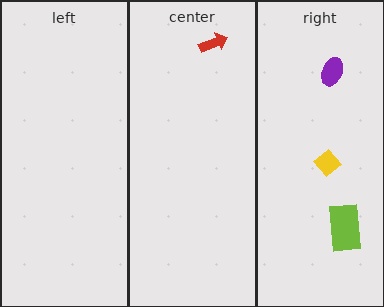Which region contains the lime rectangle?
The right region.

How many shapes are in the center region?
1.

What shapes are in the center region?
The red arrow.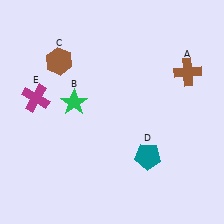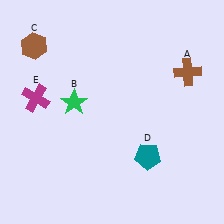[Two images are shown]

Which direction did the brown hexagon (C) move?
The brown hexagon (C) moved left.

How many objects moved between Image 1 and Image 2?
1 object moved between the two images.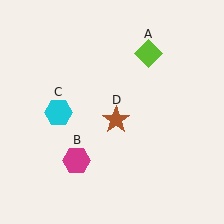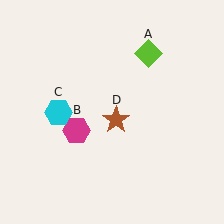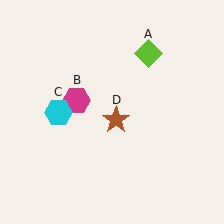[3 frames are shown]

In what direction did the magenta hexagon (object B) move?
The magenta hexagon (object B) moved up.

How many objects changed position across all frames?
1 object changed position: magenta hexagon (object B).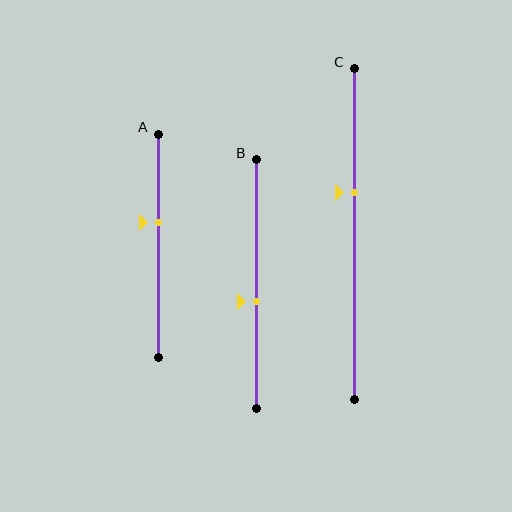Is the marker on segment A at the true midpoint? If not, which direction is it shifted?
No, the marker on segment A is shifted upward by about 11% of the segment length.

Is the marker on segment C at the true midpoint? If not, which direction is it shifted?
No, the marker on segment C is shifted upward by about 13% of the segment length.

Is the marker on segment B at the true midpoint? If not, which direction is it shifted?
No, the marker on segment B is shifted downward by about 7% of the segment length.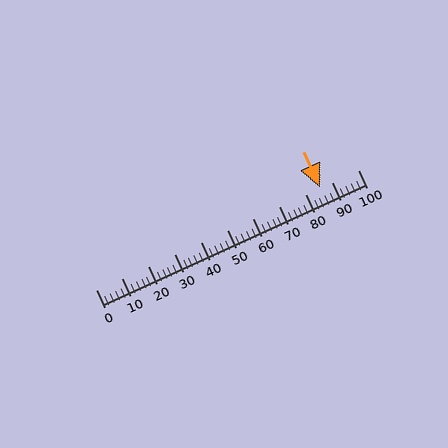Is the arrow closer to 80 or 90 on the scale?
The arrow is closer to 90.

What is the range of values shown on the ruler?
The ruler shows values from 0 to 100.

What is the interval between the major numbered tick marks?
The major tick marks are spaced 10 units apart.